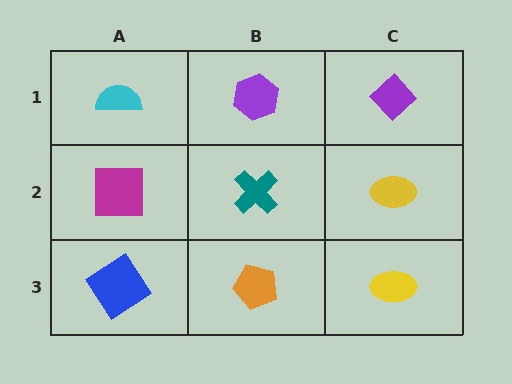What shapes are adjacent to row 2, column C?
A purple diamond (row 1, column C), a yellow ellipse (row 3, column C), a teal cross (row 2, column B).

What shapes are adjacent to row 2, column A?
A cyan semicircle (row 1, column A), a blue diamond (row 3, column A), a teal cross (row 2, column B).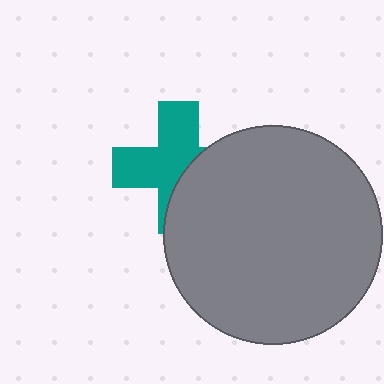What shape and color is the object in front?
The object in front is a gray circle.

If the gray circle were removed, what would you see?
You would see the complete teal cross.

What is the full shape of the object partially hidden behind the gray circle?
The partially hidden object is a teal cross.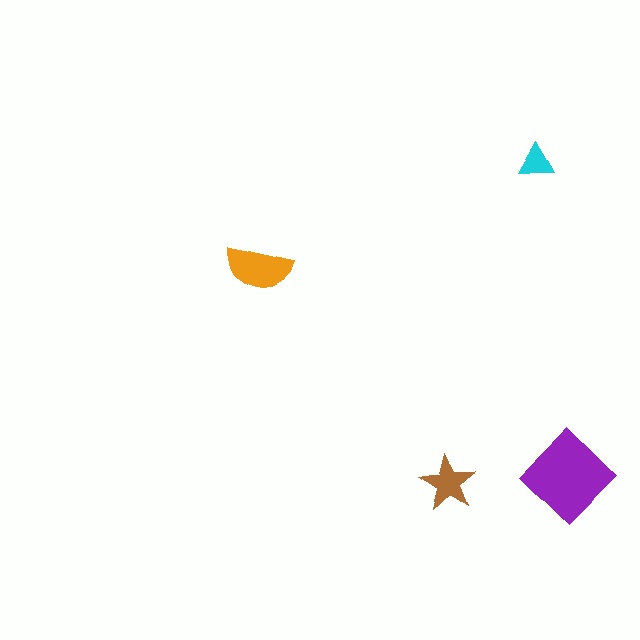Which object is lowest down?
The brown star is bottommost.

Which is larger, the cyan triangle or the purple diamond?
The purple diamond.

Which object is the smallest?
The cyan triangle.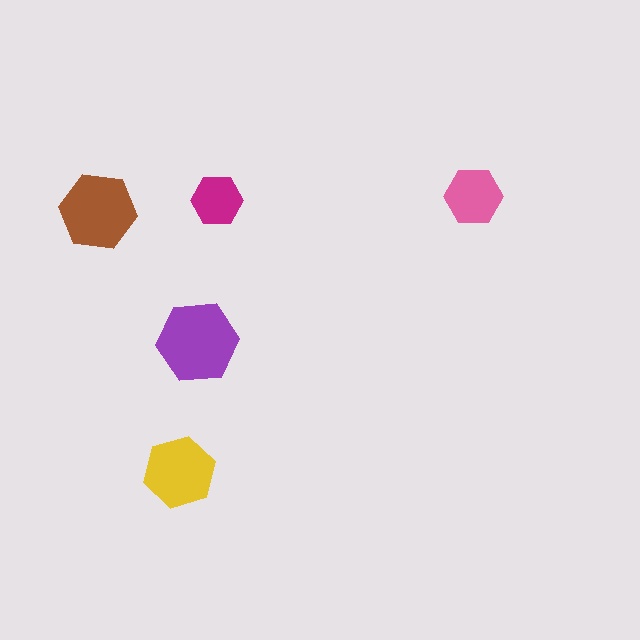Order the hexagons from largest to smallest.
the purple one, the brown one, the yellow one, the pink one, the magenta one.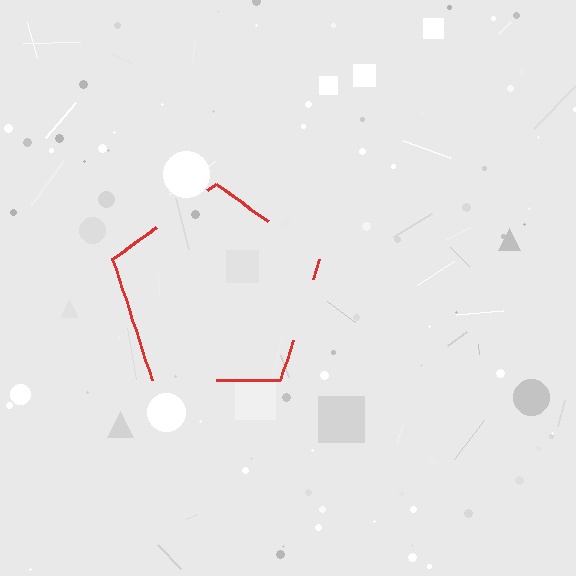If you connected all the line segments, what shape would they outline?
They would outline a pentagon.